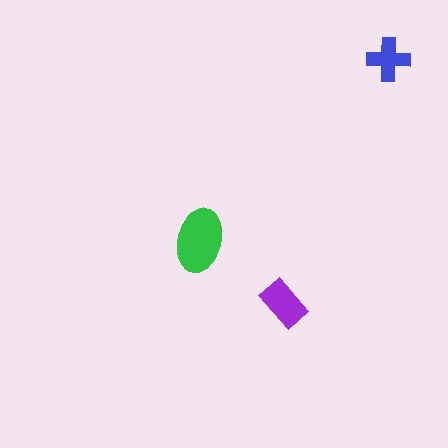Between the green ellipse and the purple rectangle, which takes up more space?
The green ellipse.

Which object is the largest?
The green ellipse.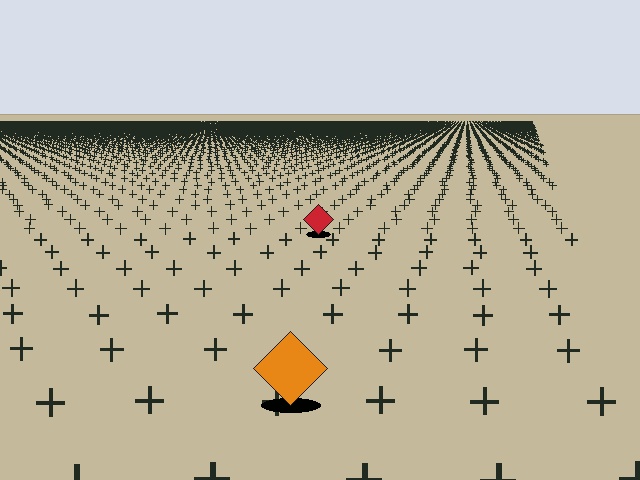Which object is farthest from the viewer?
The red diamond is farthest from the viewer. It appears smaller and the ground texture around it is denser.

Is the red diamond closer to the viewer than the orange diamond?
No. The orange diamond is closer — you can tell from the texture gradient: the ground texture is coarser near it.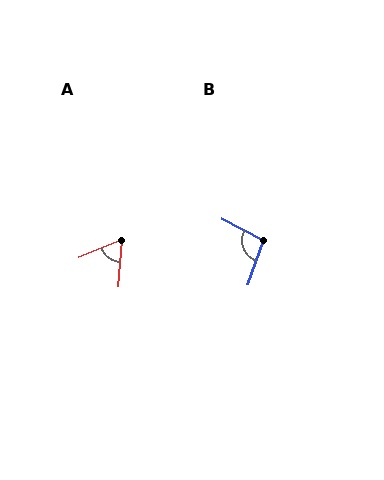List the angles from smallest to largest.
A (64°), B (99°).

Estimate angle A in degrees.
Approximately 64 degrees.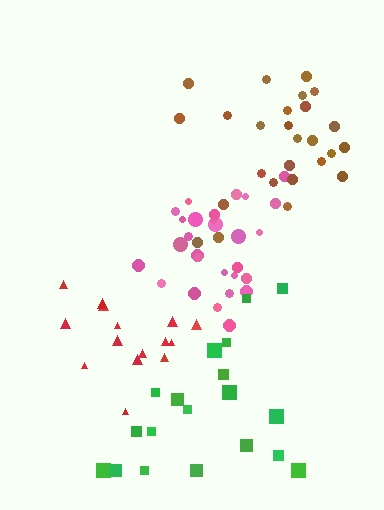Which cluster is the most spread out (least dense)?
Green.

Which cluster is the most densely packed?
Pink.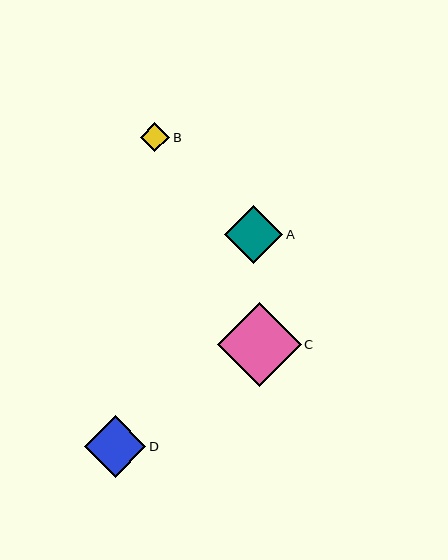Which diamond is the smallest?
Diamond B is the smallest with a size of approximately 29 pixels.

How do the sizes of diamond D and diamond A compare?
Diamond D and diamond A are approximately the same size.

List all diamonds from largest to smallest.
From largest to smallest: C, D, A, B.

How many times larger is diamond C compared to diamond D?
Diamond C is approximately 1.4 times the size of diamond D.